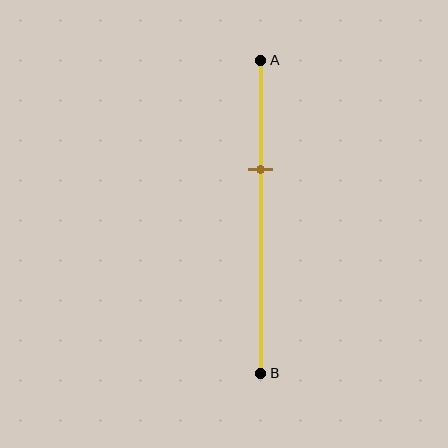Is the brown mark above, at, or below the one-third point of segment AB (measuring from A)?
The brown mark is approximately at the one-third point of segment AB.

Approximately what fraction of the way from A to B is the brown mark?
The brown mark is approximately 35% of the way from A to B.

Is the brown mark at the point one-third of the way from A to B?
Yes, the mark is approximately at the one-third point.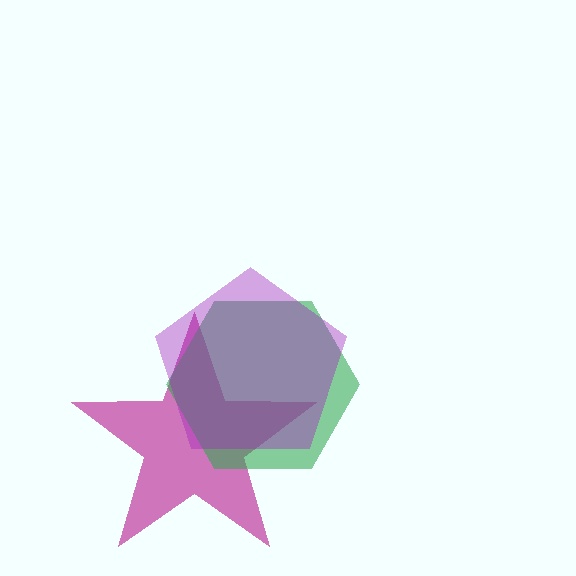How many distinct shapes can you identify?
There are 3 distinct shapes: a magenta star, a green hexagon, a purple pentagon.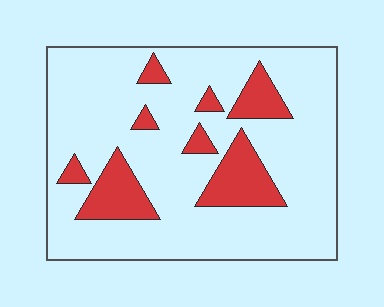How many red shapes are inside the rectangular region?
8.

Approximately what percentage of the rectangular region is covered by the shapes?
Approximately 20%.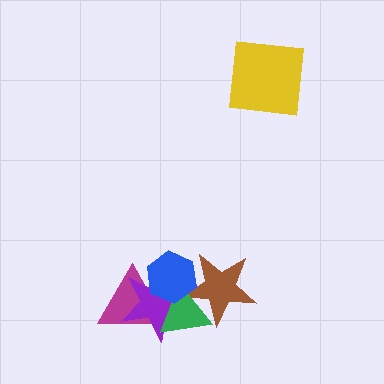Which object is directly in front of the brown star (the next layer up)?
The purple star is directly in front of the brown star.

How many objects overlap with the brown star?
3 objects overlap with the brown star.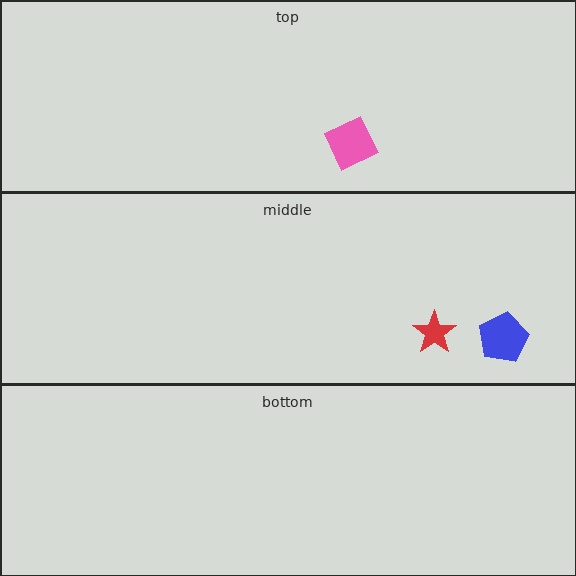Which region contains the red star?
The middle region.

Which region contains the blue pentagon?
The middle region.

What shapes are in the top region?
The pink diamond.